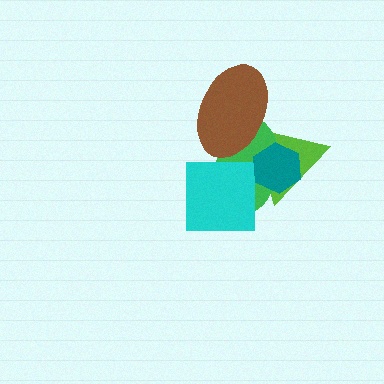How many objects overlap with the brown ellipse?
2 objects overlap with the brown ellipse.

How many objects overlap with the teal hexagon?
2 objects overlap with the teal hexagon.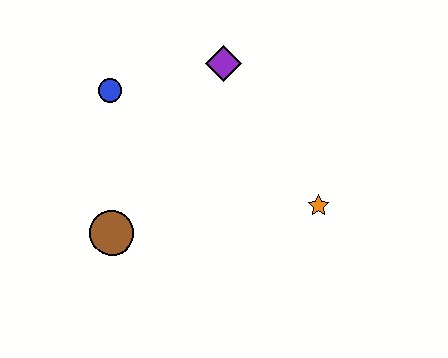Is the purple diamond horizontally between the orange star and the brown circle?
Yes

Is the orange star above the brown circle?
Yes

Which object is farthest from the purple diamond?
The brown circle is farthest from the purple diamond.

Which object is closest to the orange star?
The purple diamond is closest to the orange star.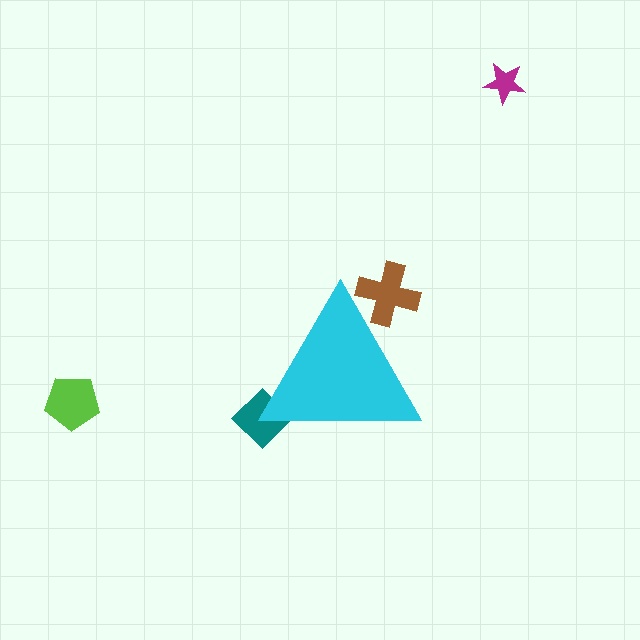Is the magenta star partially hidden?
No, the magenta star is fully visible.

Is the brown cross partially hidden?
Yes, the brown cross is partially hidden behind the cyan triangle.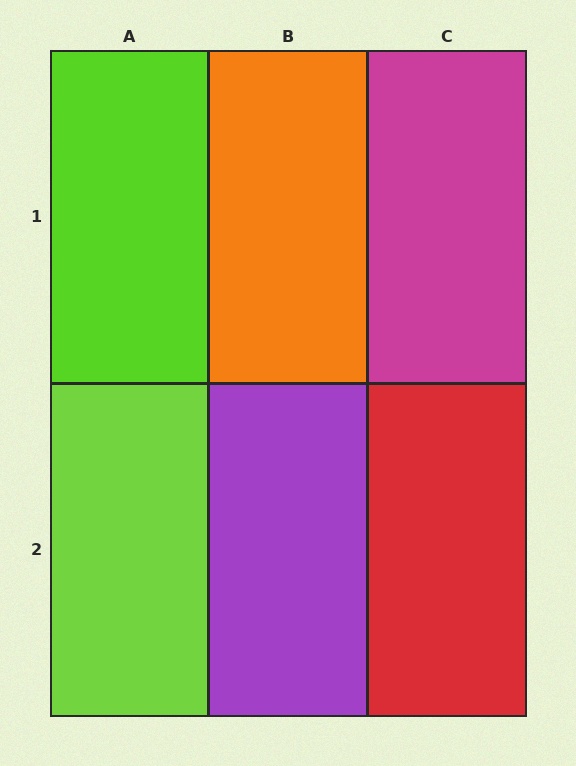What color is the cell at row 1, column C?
Magenta.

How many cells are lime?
2 cells are lime.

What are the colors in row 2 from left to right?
Lime, purple, red.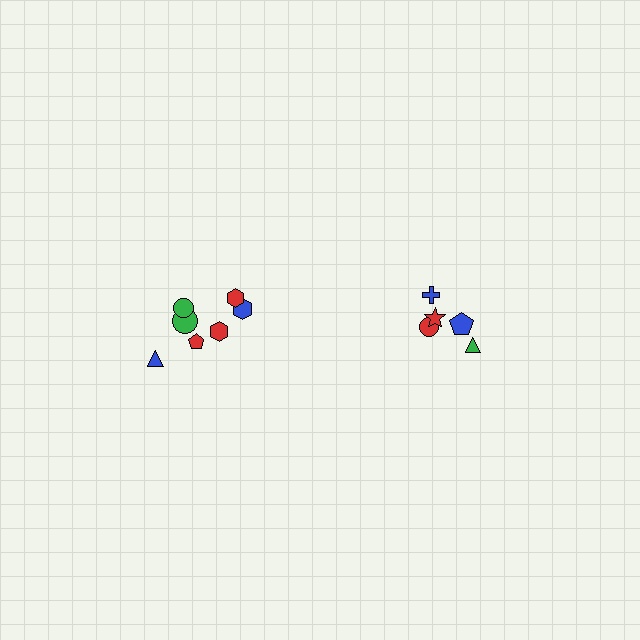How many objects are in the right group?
There are 5 objects.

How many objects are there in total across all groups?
There are 12 objects.